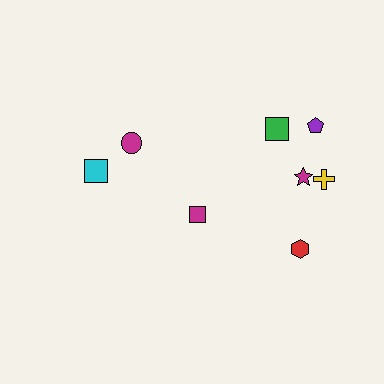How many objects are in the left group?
There are 3 objects.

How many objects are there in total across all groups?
There are 8 objects.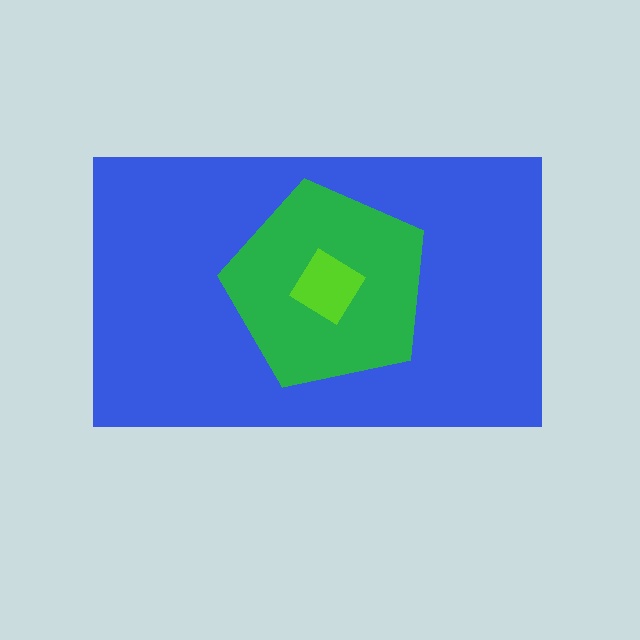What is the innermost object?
The lime diamond.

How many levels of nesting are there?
3.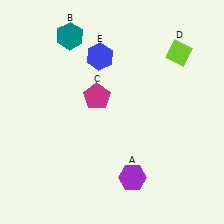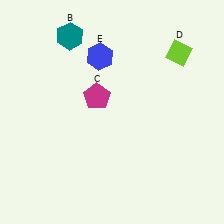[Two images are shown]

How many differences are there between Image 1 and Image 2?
There is 1 difference between the two images.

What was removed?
The purple hexagon (A) was removed in Image 2.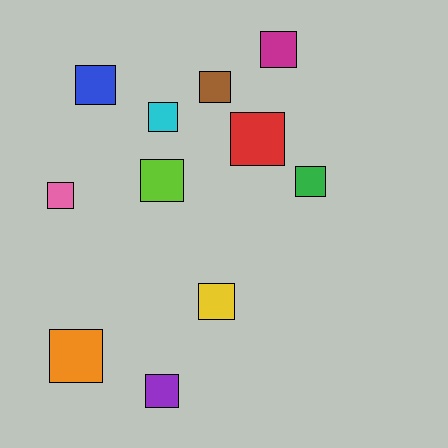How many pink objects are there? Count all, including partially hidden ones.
There is 1 pink object.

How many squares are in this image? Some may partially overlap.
There are 11 squares.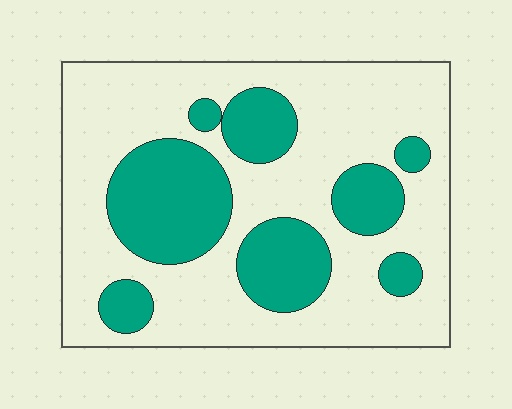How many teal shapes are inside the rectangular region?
8.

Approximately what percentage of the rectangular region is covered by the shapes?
Approximately 30%.